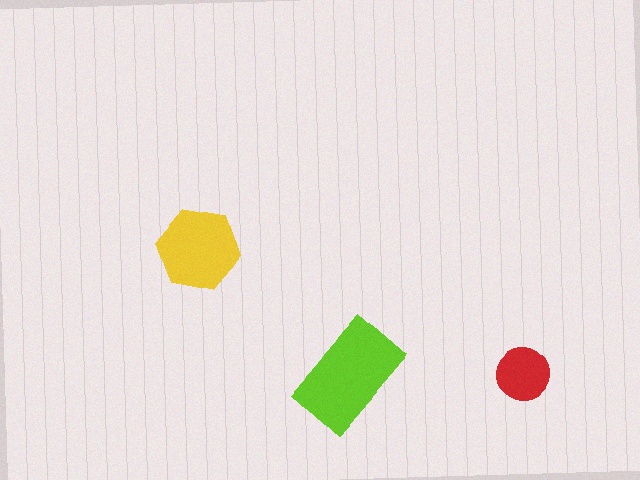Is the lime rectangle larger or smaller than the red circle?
Larger.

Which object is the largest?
The lime rectangle.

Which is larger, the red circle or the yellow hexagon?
The yellow hexagon.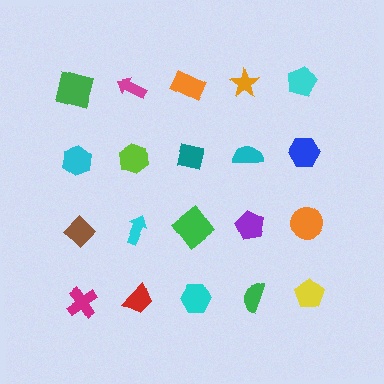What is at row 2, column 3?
A teal square.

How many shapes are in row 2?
5 shapes.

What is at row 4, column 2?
A red trapezoid.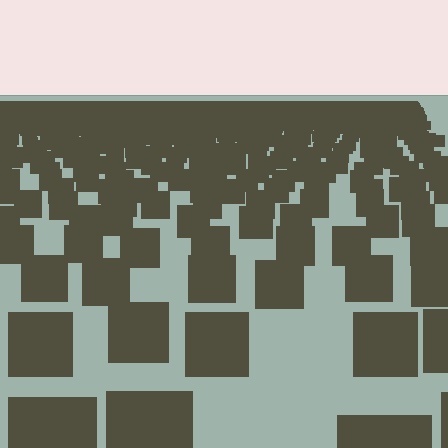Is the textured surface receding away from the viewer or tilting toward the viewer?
The surface is receding away from the viewer. Texture elements get smaller and denser toward the top.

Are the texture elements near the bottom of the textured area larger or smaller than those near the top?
Larger. Near the bottom, elements are closer to the viewer and appear at a bigger on-screen size.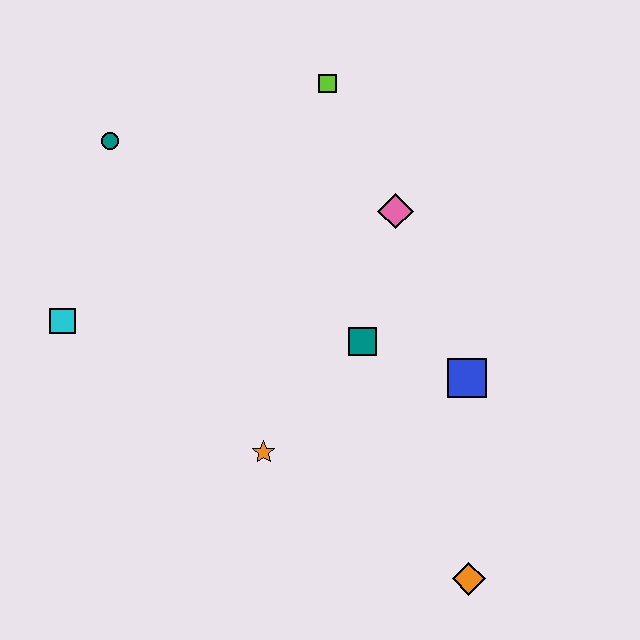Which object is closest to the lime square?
The pink diamond is closest to the lime square.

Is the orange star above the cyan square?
No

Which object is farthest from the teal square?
The teal circle is farthest from the teal square.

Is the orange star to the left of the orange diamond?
Yes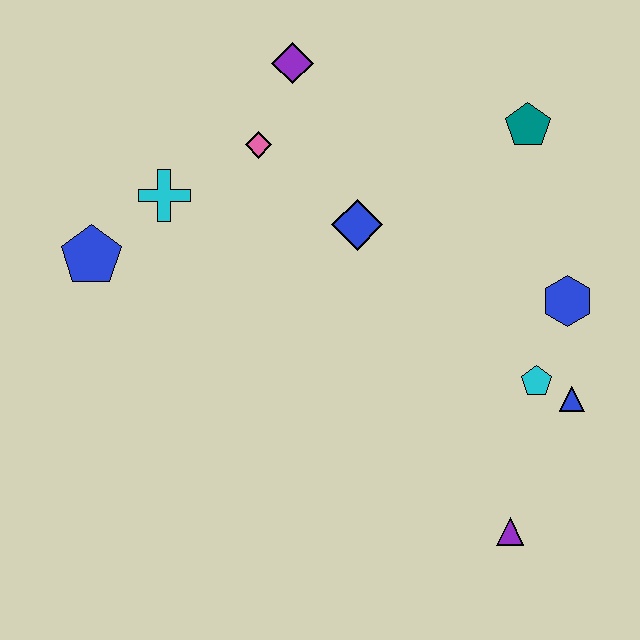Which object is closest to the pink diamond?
The purple diamond is closest to the pink diamond.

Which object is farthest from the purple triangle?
The purple diamond is farthest from the purple triangle.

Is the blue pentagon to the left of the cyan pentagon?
Yes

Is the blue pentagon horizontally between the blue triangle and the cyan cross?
No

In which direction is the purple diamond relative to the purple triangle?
The purple diamond is above the purple triangle.